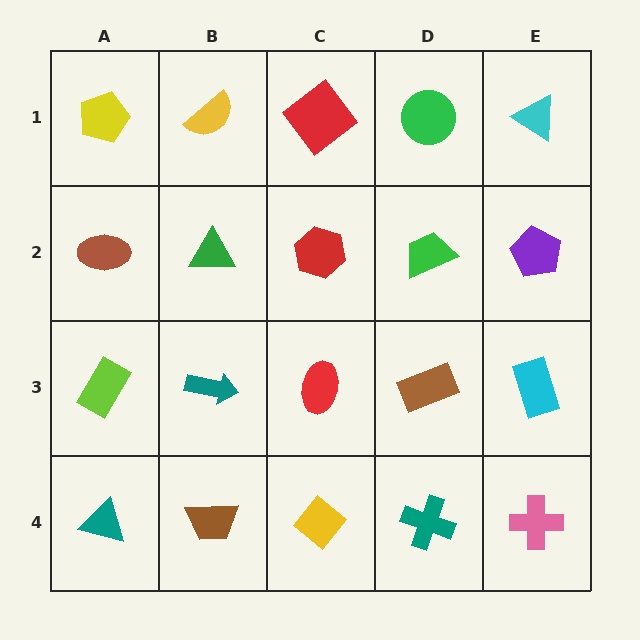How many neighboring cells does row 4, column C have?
3.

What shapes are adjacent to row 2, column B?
A yellow semicircle (row 1, column B), a teal arrow (row 3, column B), a brown ellipse (row 2, column A), a red hexagon (row 2, column C).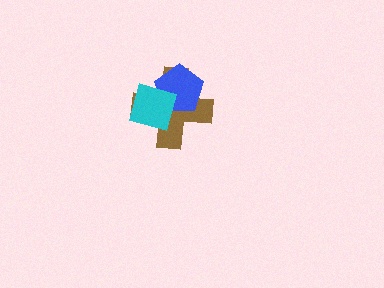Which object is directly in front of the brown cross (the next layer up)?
The blue pentagon is directly in front of the brown cross.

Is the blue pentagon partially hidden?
Yes, it is partially covered by another shape.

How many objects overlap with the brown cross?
2 objects overlap with the brown cross.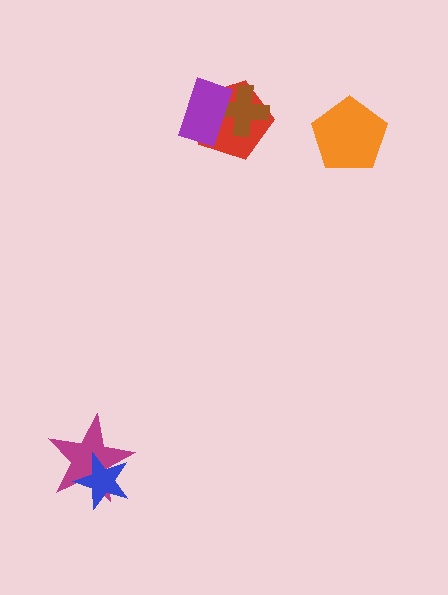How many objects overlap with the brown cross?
2 objects overlap with the brown cross.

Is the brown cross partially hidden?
Yes, it is partially covered by another shape.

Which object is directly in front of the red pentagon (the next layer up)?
The brown cross is directly in front of the red pentagon.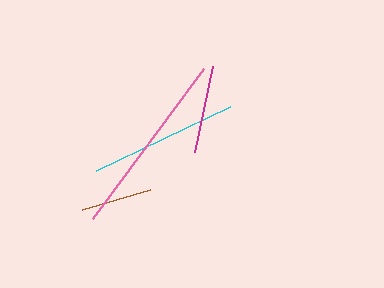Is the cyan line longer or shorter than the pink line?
The pink line is longer than the cyan line.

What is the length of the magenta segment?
The magenta segment is approximately 89 pixels long.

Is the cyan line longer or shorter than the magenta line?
The cyan line is longer than the magenta line.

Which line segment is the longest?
The pink line is the longest at approximately 187 pixels.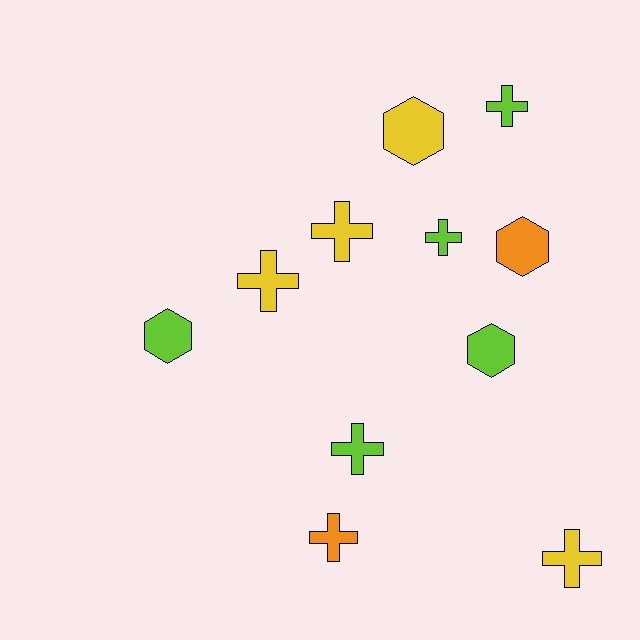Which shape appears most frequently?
Cross, with 7 objects.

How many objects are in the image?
There are 11 objects.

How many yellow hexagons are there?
There is 1 yellow hexagon.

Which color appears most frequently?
Lime, with 5 objects.